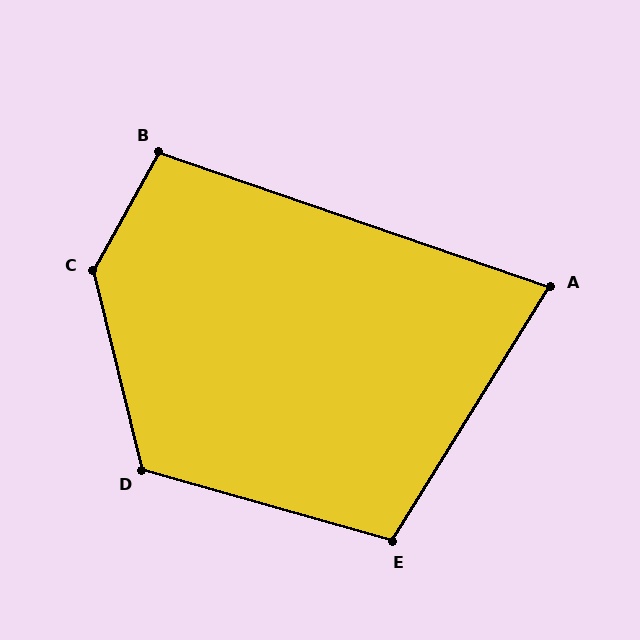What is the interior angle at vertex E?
Approximately 106 degrees (obtuse).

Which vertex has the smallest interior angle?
A, at approximately 77 degrees.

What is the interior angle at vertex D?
Approximately 120 degrees (obtuse).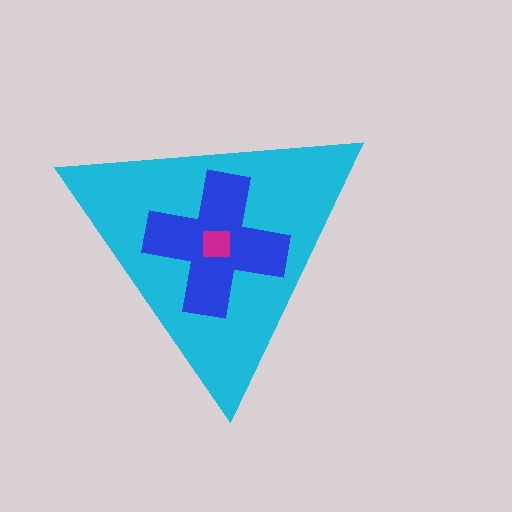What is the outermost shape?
The cyan triangle.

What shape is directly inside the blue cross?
The magenta square.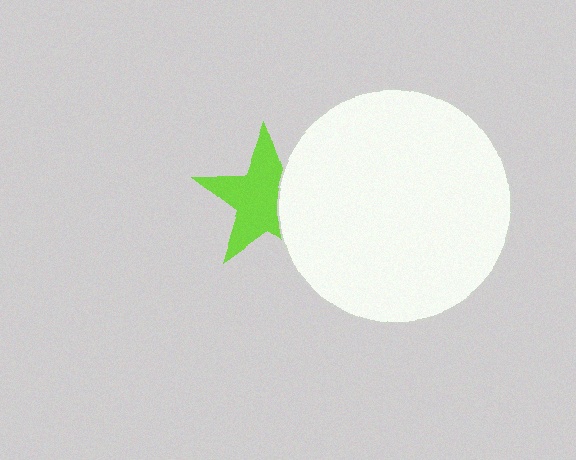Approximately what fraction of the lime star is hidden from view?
Roughly 33% of the lime star is hidden behind the white circle.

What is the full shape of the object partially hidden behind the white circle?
The partially hidden object is a lime star.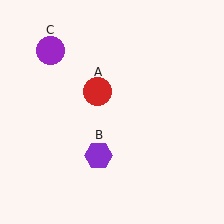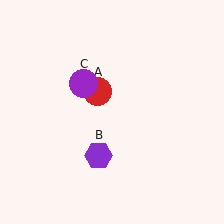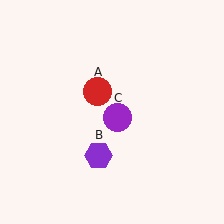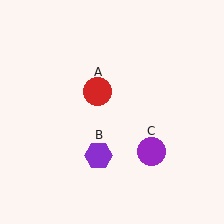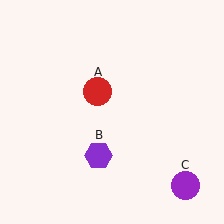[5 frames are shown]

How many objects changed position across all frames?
1 object changed position: purple circle (object C).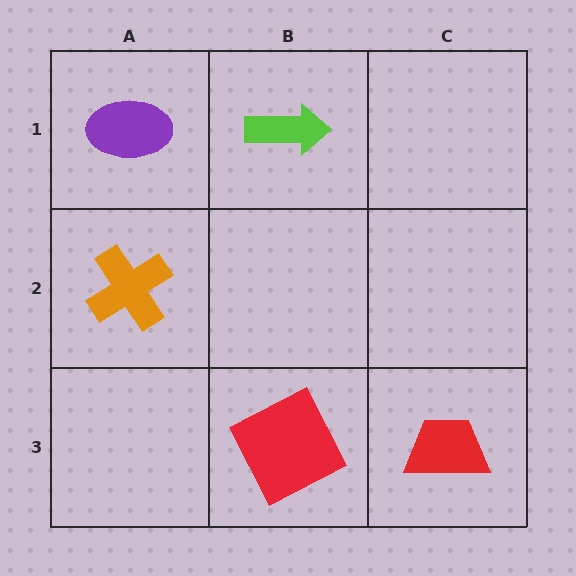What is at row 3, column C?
A red trapezoid.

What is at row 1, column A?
A purple ellipse.